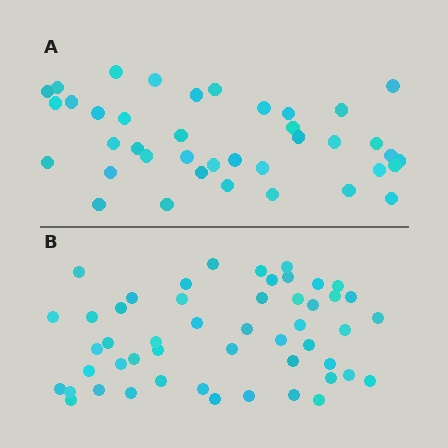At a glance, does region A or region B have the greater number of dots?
Region B (the bottom region) has more dots.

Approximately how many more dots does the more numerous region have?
Region B has roughly 12 or so more dots than region A.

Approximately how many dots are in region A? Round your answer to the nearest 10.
About 40 dots. (The exact count is 39, which rounds to 40.)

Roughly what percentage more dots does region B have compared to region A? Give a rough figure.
About 30% more.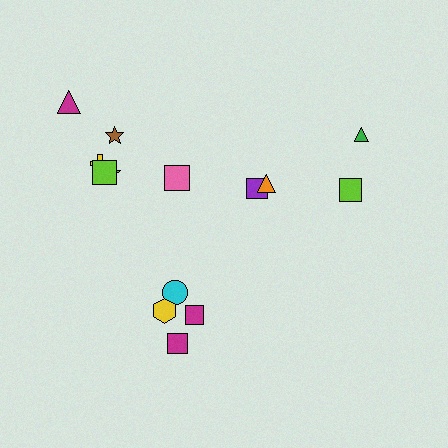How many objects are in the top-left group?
There are 6 objects.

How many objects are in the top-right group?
There are 4 objects.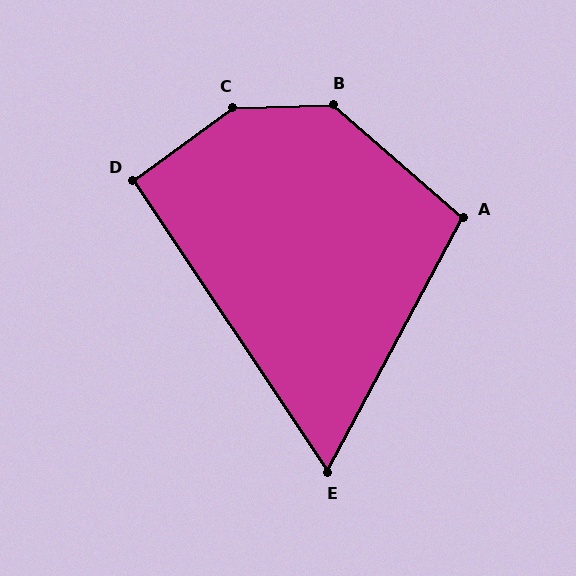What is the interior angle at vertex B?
Approximately 137 degrees (obtuse).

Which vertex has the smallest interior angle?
E, at approximately 62 degrees.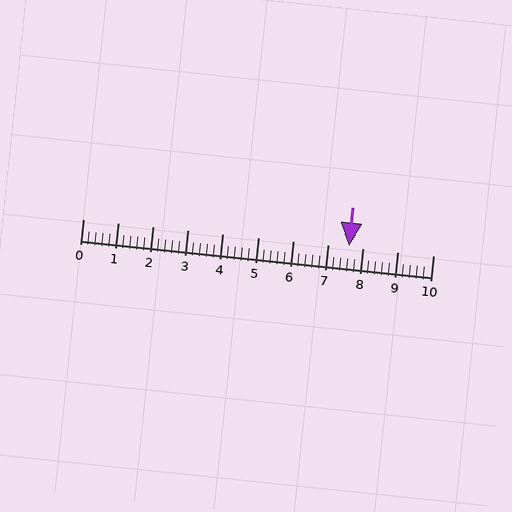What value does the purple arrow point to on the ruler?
The purple arrow points to approximately 7.6.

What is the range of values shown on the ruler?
The ruler shows values from 0 to 10.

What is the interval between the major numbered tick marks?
The major tick marks are spaced 1 units apart.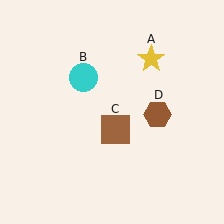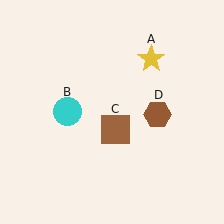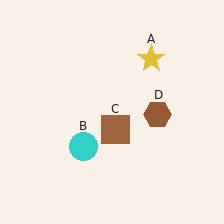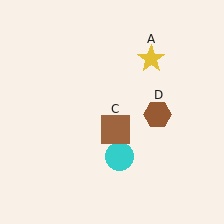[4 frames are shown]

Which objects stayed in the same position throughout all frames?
Yellow star (object A) and brown square (object C) and brown hexagon (object D) remained stationary.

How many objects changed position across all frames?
1 object changed position: cyan circle (object B).